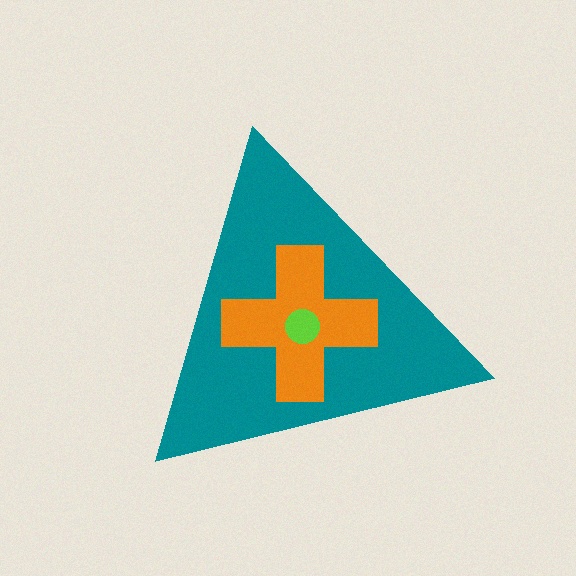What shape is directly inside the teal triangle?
The orange cross.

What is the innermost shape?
The lime circle.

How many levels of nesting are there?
3.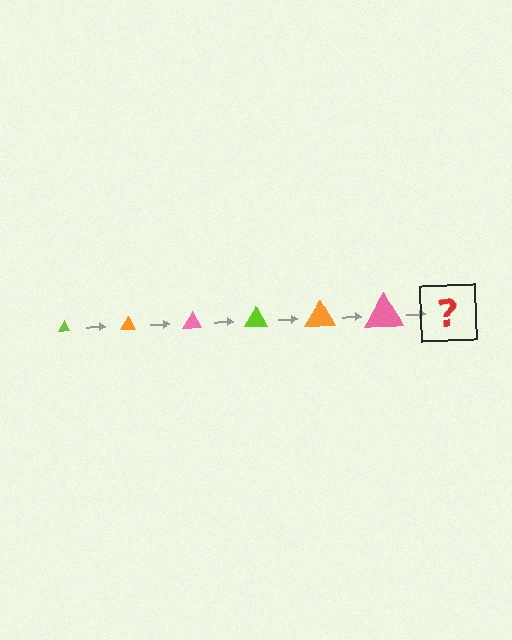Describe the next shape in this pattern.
It should be a lime triangle, larger than the previous one.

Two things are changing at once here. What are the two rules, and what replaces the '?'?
The two rules are that the triangle grows larger each step and the color cycles through lime, orange, and pink. The '?' should be a lime triangle, larger than the previous one.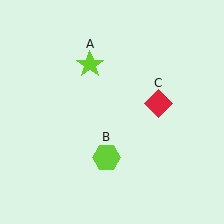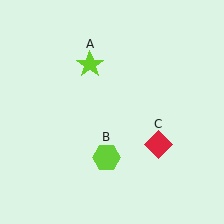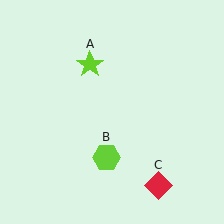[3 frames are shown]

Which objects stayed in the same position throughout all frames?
Lime star (object A) and lime hexagon (object B) remained stationary.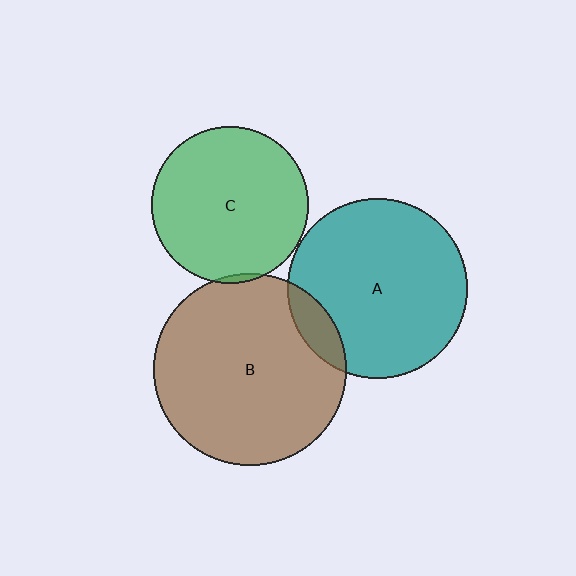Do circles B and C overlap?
Yes.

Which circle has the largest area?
Circle B (brown).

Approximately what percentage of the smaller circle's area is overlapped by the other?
Approximately 5%.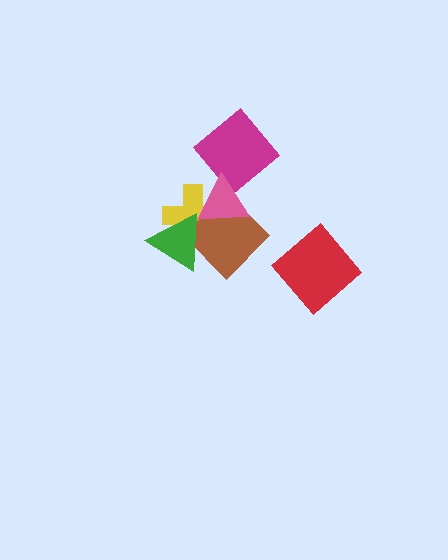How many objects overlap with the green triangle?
2 objects overlap with the green triangle.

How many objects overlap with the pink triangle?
3 objects overlap with the pink triangle.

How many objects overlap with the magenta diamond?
1 object overlaps with the magenta diamond.